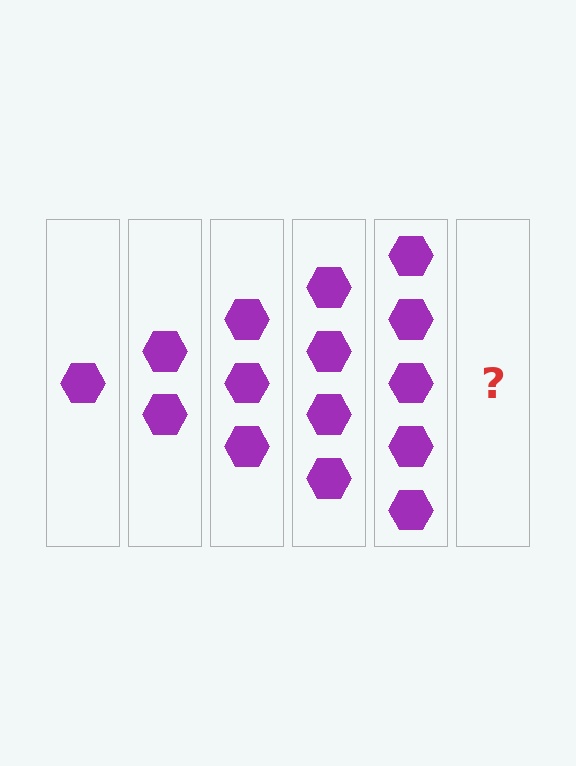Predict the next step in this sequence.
The next step is 6 hexagons.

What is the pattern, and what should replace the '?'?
The pattern is that each step adds one more hexagon. The '?' should be 6 hexagons.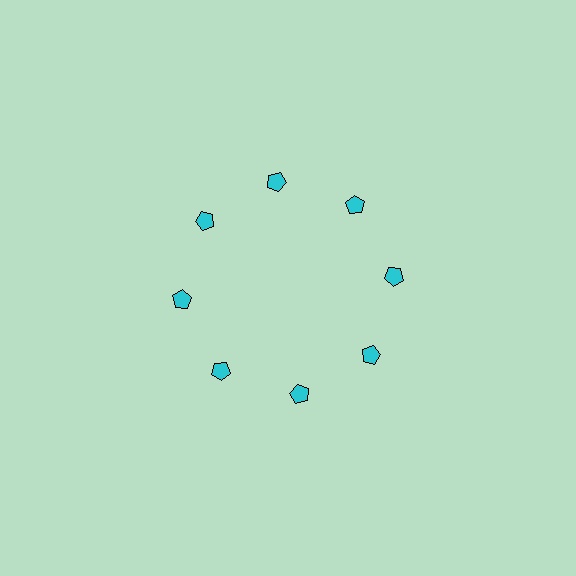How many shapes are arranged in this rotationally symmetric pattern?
There are 8 shapes, arranged in 8 groups of 1.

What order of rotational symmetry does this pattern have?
This pattern has 8-fold rotational symmetry.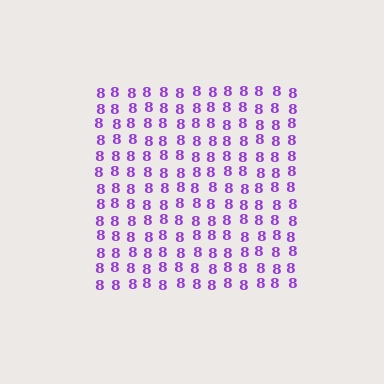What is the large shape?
The large shape is a square.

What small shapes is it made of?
It is made of small digit 8's.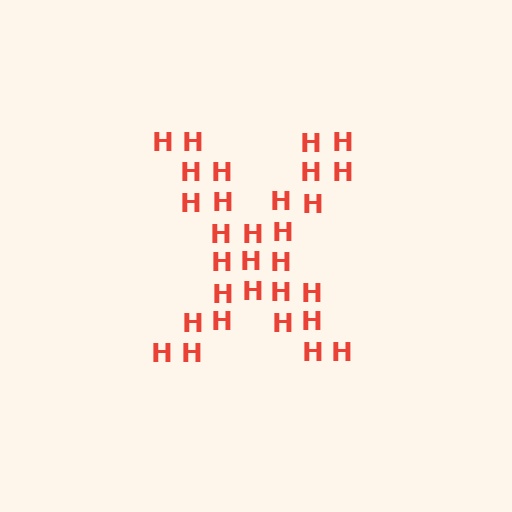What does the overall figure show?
The overall figure shows the letter X.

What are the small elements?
The small elements are letter H's.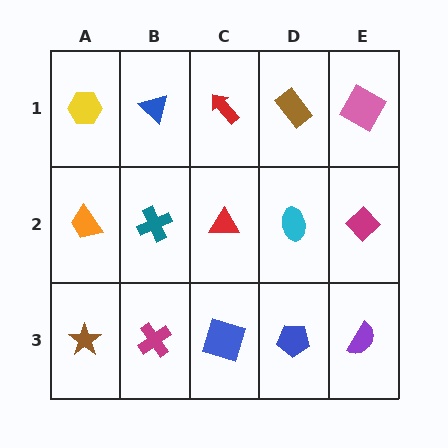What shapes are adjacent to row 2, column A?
A yellow hexagon (row 1, column A), a brown star (row 3, column A), a teal cross (row 2, column B).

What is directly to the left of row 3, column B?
A brown star.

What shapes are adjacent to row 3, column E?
A magenta diamond (row 2, column E), a blue pentagon (row 3, column D).